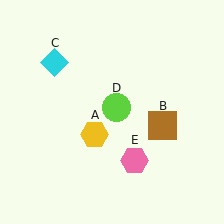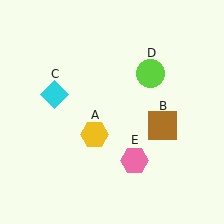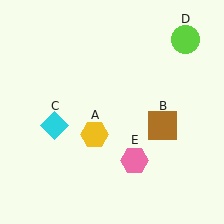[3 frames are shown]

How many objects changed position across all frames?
2 objects changed position: cyan diamond (object C), lime circle (object D).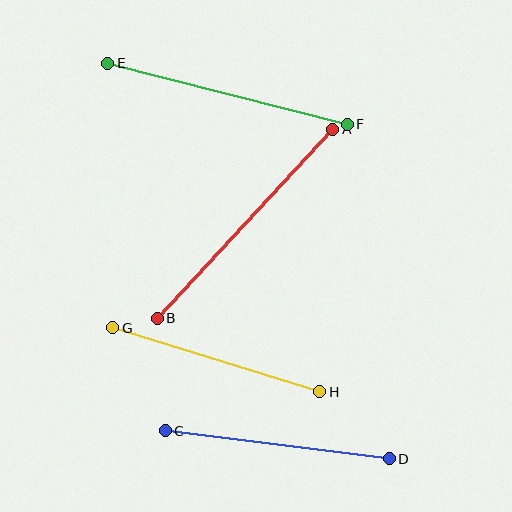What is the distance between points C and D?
The distance is approximately 226 pixels.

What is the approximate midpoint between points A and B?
The midpoint is at approximately (245, 224) pixels.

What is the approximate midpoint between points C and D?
The midpoint is at approximately (277, 445) pixels.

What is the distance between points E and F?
The distance is approximately 247 pixels.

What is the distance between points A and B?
The distance is approximately 258 pixels.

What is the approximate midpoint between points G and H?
The midpoint is at approximately (216, 360) pixels.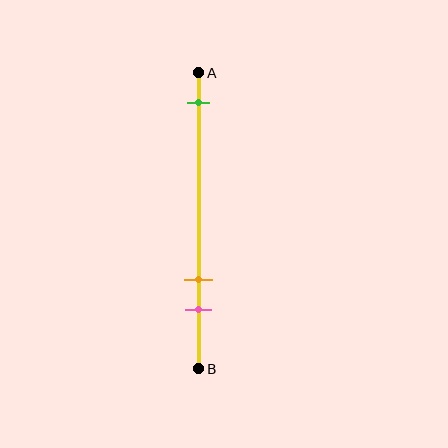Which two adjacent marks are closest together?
The orange and pink marks are the closest adjacent pair.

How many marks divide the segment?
There are 3 marks dividing the segment.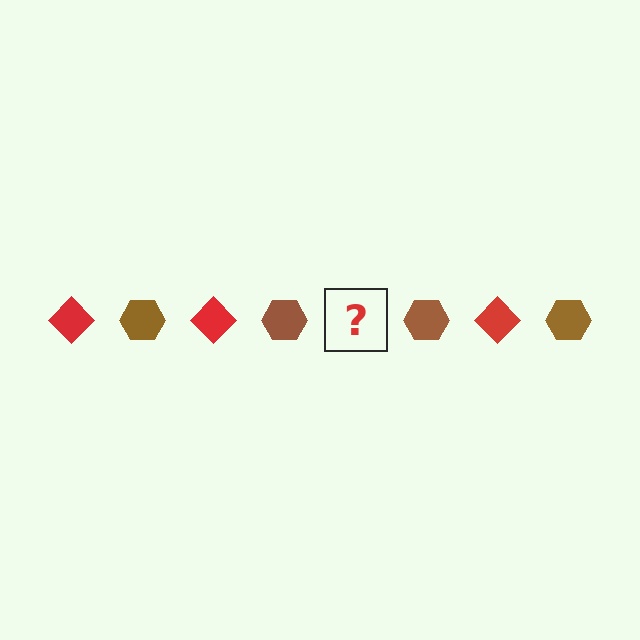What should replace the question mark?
The question mark should be replaced with a red diamond.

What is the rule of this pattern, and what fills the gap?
The rule is that the pattern alternates between red diamond and brown hexagon. The gap should be filled with a red diamond.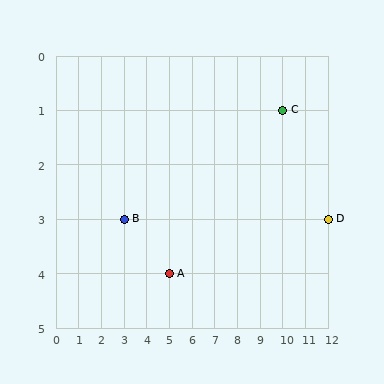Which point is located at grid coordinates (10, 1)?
Point C is at (10, 1).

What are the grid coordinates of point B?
Point B is at grid coordinates (3, 3).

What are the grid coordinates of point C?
Point C is at grid coordinates (10, 1).